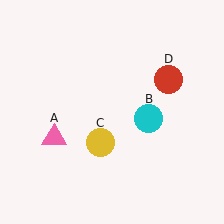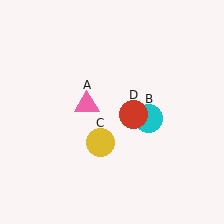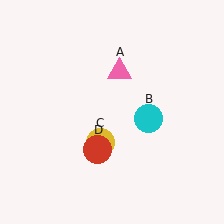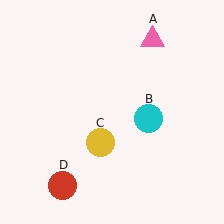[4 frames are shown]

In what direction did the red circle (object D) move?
The red circle (object D) moved down and to the left.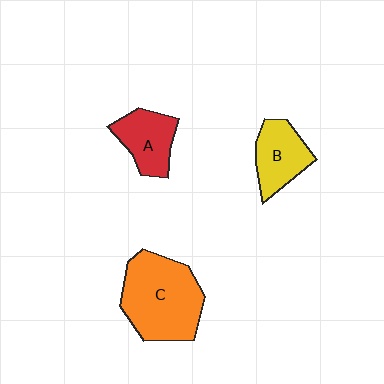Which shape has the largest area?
Shape C (orange).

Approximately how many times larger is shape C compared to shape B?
Approximately 1.9 times.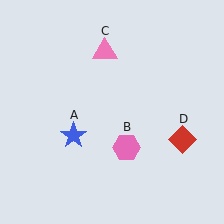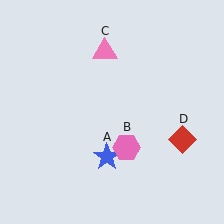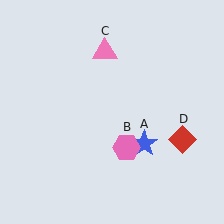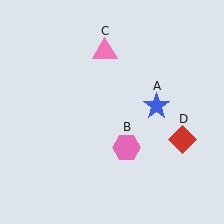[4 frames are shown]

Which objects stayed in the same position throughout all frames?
Pink hexagon (object B) and pink triangle (object C) and red diamond (object D) remained stationary.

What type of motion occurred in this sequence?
The blue star (object A) rotated counterclockwise around the center of the scene.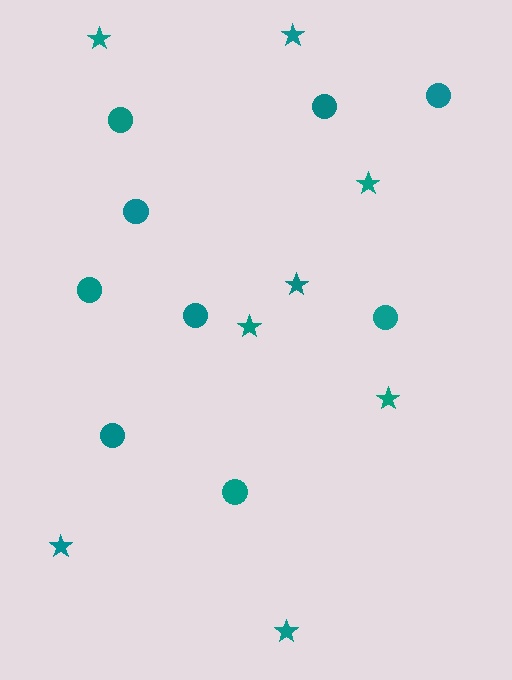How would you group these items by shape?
There are 2 groups: one group of stars (8) and one group of circles (9).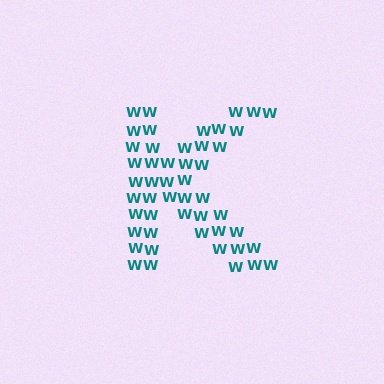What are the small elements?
The small elements are letter W's.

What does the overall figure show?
The overall figure shows the letter K.